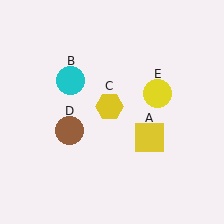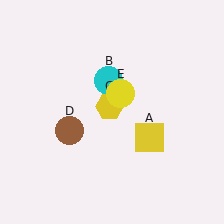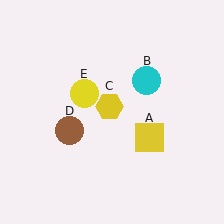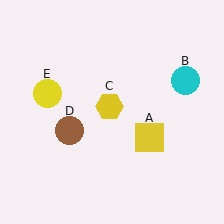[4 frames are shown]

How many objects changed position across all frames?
2 objects changed position: cyan circle (object B), yellow circle (object E).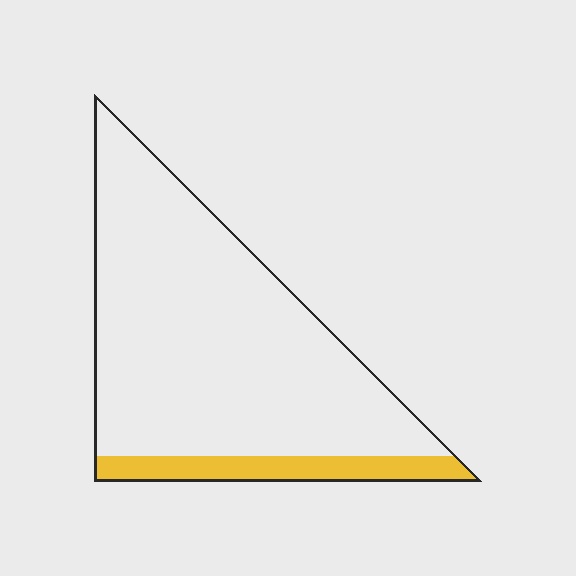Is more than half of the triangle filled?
No.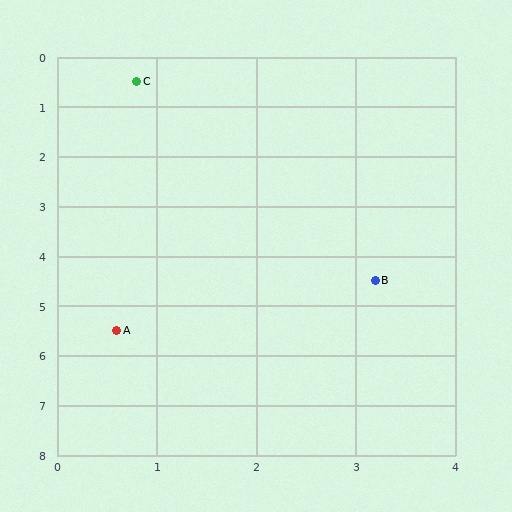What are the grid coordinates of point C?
Point C is at approximately (0.8, 0.5).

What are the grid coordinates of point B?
Point B is at approximately (3.2, 4.5).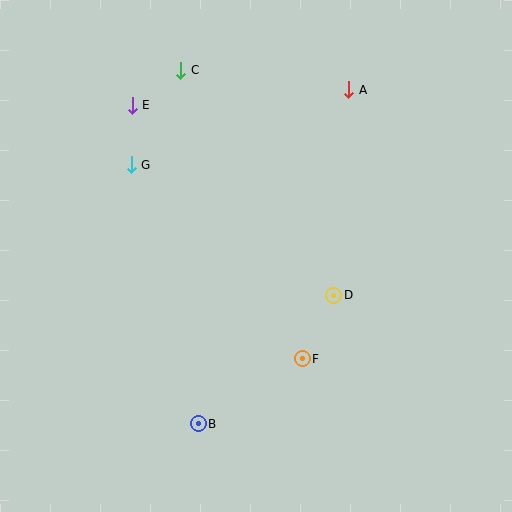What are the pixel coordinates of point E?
Point E is at (132, 105).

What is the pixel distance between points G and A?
The distance between G and A is 230 pixels.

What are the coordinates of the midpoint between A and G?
The midpoint between A and G is at (240, 127).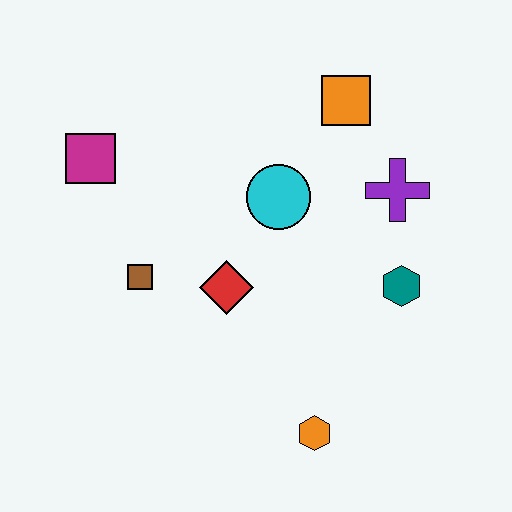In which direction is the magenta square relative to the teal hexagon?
The magenta square is to the left of the teal hexagon.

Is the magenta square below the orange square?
Yes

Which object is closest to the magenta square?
The brown square is closest to the magenta square.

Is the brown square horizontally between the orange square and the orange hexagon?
No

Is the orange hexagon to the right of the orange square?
No